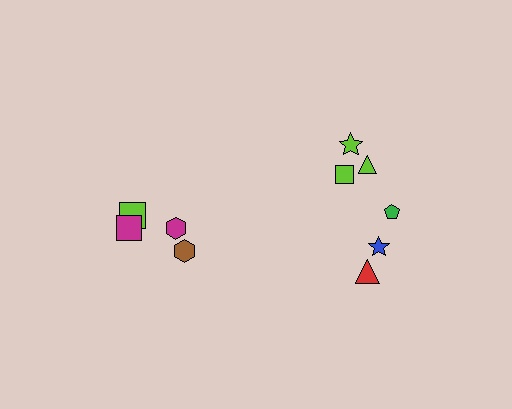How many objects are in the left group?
There are 4 objects.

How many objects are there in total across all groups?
There are 10 objects.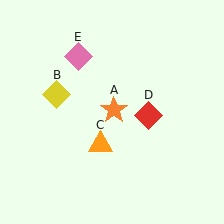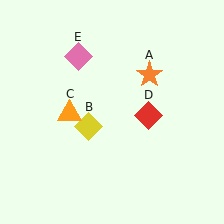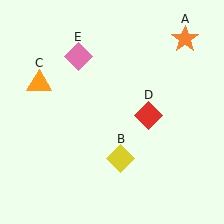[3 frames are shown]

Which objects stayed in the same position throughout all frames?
Red diamond (object D) and pink diamond (object E) remained stationary.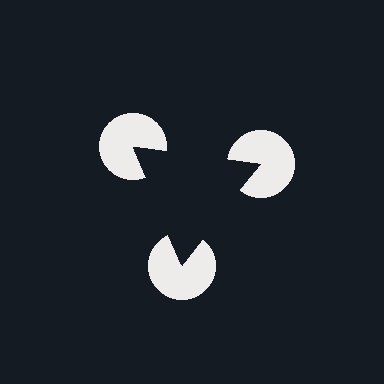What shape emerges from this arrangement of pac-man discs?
An illusory triangle — its edges are inferred from the aligned wedge cuts in the pac-man discs, not physically drawn.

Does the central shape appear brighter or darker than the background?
It typically appears slightly darker than the background, even though no actual brightness change is drawn.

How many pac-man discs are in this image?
There are 3 — one at each vertex of the illusory triangle.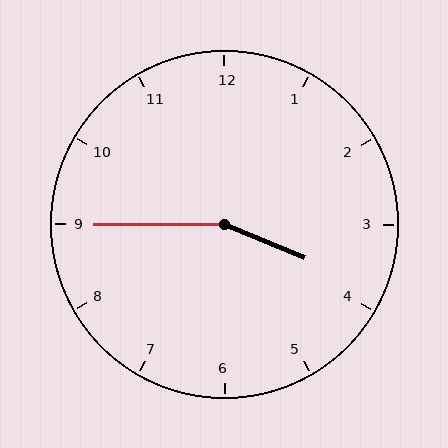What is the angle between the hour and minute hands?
Approximately 158 degrees.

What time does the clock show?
3:45.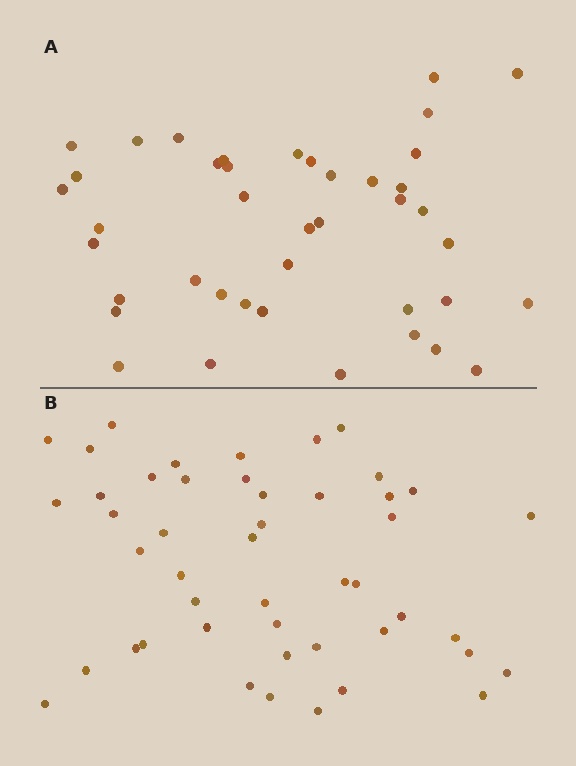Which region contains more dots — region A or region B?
Region B (the bottom region) has more dots.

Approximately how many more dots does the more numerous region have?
Region B has about 6 more dots than region A.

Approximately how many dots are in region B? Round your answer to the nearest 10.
About 50 dots. (The exact count is 47, which rounds to 50.)